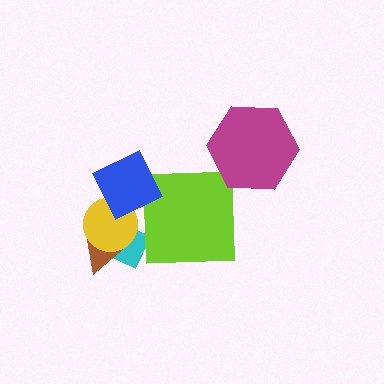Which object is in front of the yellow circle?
The blue diamond is in front of the yellow circle.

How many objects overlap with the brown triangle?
2 objects overlap with the brown triangle.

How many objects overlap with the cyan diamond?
2 objects overlap with the cyan diamond.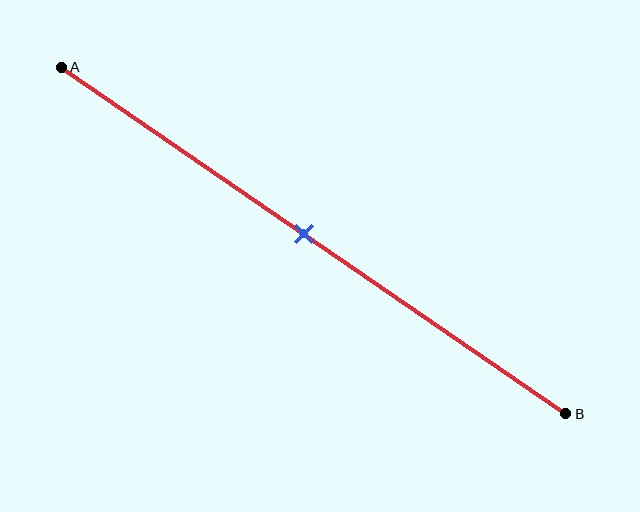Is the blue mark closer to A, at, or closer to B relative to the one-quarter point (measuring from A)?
The blue mark is closer to point B than the one-quarter point of segment AB.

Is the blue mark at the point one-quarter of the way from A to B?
No, the mark is at about 50% from A, not at the 25% one-quarter point.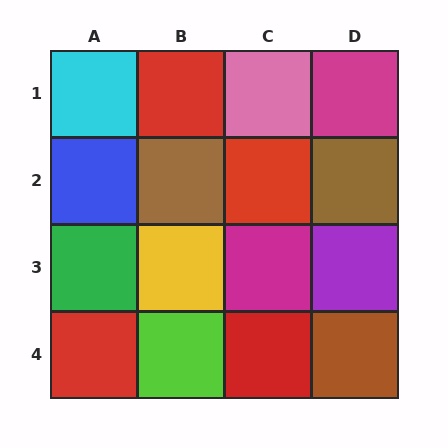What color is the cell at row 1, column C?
Pink.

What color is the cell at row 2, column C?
Red.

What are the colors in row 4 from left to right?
Red, lime, red, brown.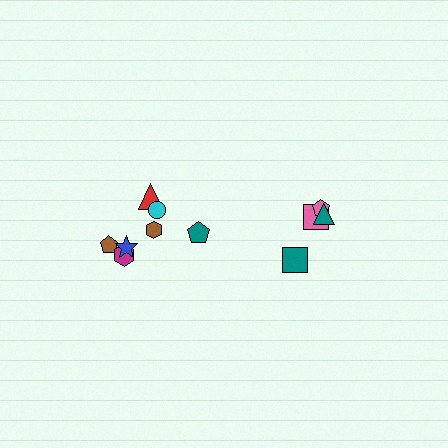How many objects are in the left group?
There are 7 objects.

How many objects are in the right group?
There are 4 objects.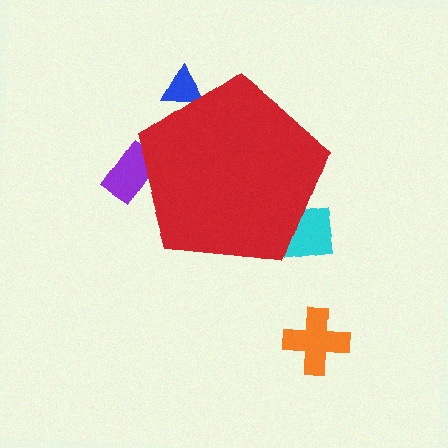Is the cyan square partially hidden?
Yes, the cyan square is partially hidden behind the red pentagon.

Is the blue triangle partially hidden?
Yes, the blue triangle is partially hidden behind the red pentagon.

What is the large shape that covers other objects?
A red pentagon.